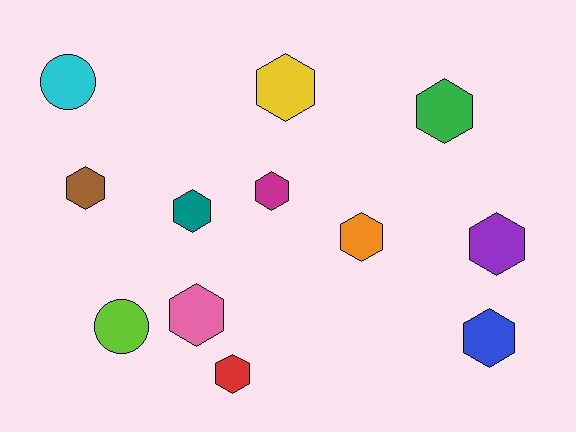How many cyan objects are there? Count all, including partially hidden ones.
There is 1 cyan object.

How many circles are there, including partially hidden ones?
There are 2 circles.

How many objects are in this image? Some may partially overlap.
There are 12 objects.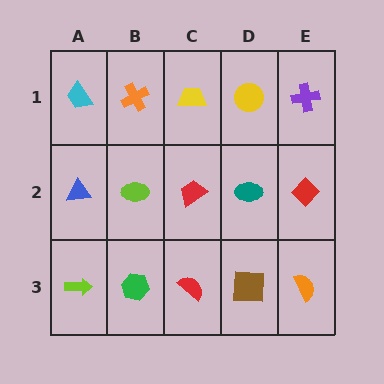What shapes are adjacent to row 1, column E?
A red diamond (row 2, column E), a yellow circle (row 1, column D).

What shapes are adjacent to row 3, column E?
A red diamond (row 2, column E), a brown square (row 3, column D).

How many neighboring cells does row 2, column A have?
3.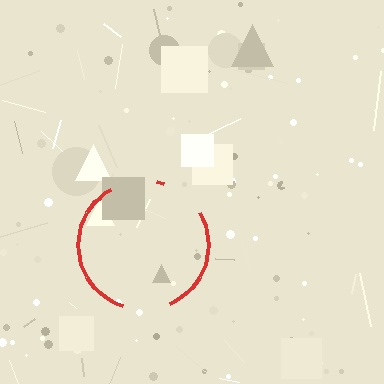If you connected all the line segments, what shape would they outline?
They would outline a circle.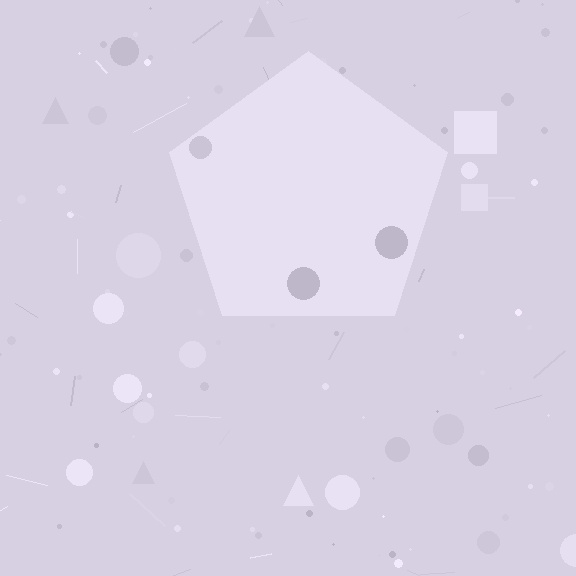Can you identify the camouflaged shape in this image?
The camouflaged shape is a pentagon.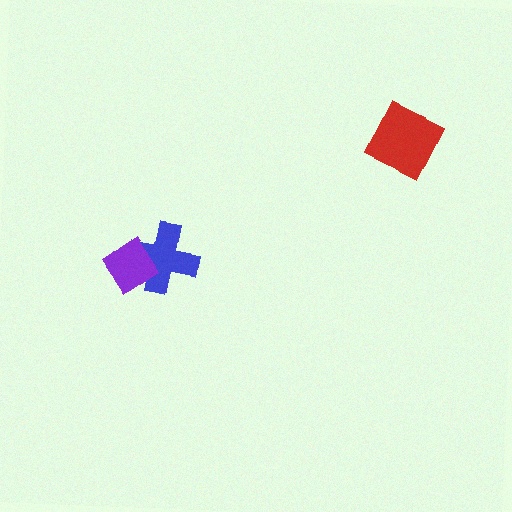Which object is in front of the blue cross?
The purple diamond is in front of the blue cross.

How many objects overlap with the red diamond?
0 objects overlap with the red diamond.